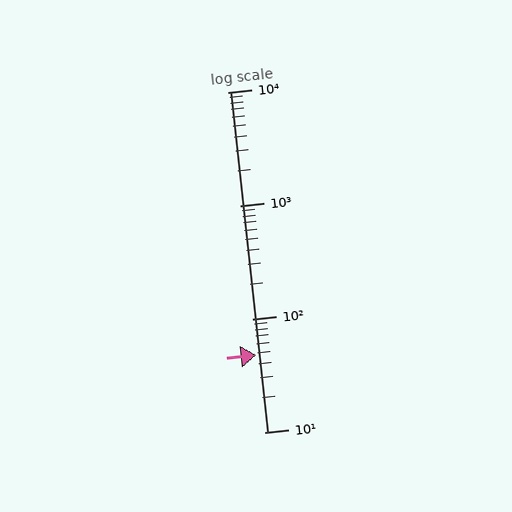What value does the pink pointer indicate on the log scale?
The pointer indicates approximately 48.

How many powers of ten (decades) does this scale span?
The scale spans 3 decades, from 10 to 10000.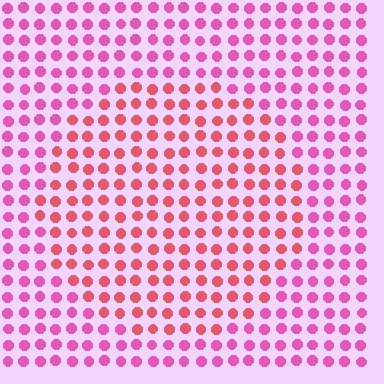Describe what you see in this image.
The image is filled with small pink elements in a uniform arrangement. A circle-shaped region is visible where the elements are tinted to a slightly different hue, forming a subtle color boundary.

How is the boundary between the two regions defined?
The boundary is defined purely by a slight shift in hue (about 32 degrees). Spacing, size, and orientation are identical on both sides.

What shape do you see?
I see a circle.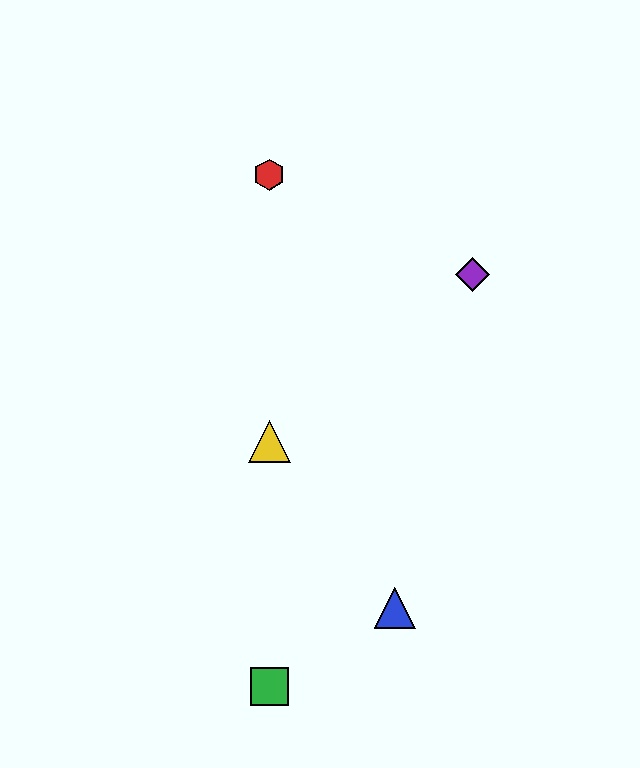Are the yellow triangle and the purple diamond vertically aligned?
No, the yellow triangle is at x≈269 and the purple diamond is at x≈472.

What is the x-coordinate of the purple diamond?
The purple diamond is at x≈472.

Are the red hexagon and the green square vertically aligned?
Yes, both are at x≈269.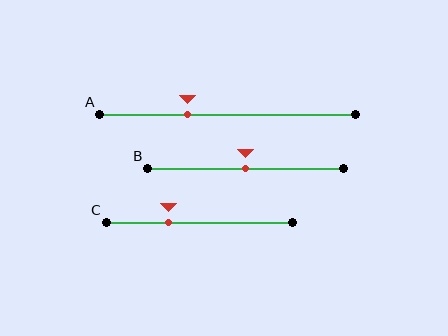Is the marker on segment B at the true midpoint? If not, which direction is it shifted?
Yes, the marker on segment B is at the true midpoint.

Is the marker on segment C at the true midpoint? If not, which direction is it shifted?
No, the marker on segment C is shifted to the left by about 17% of the segment length.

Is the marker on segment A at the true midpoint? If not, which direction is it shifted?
No, the marker on segment A is shifted to the left by about 16% of the segment length.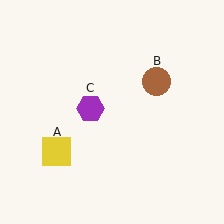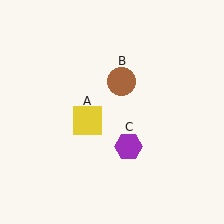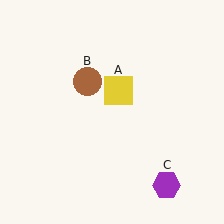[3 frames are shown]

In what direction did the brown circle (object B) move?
The brown circle (object B) moved left.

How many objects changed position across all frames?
3 objects changed position: yellow square (object A), brown circle (object B), purple hexagon (object C).